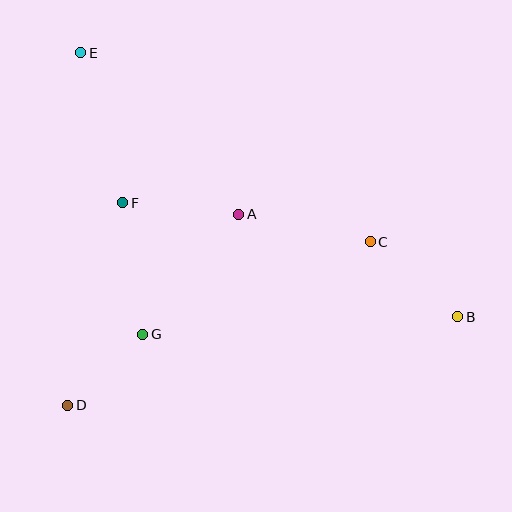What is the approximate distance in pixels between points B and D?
The distance between B and D is approximately 400 pixels.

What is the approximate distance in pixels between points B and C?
The distance between B and C is approximately 115 pixels.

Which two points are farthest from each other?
Points B and E are farthest from each other.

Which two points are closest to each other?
Points D and G are closest to each other.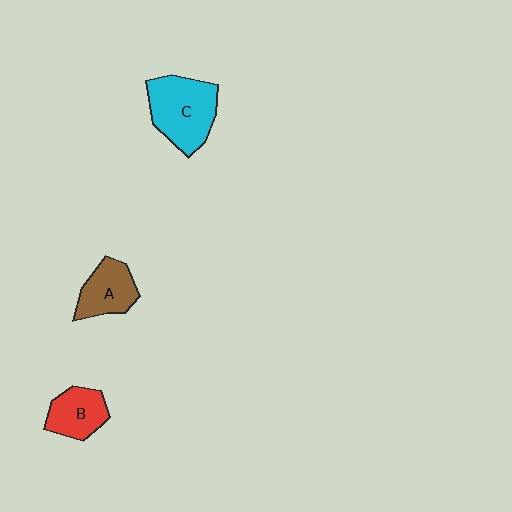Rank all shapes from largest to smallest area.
From largest to smallest: C (cyan), A (brown), B (red).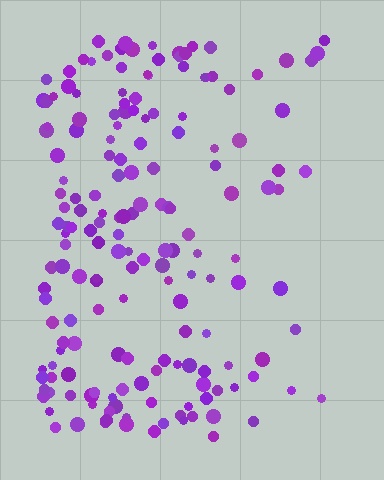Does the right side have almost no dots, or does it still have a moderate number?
Still a moderate number, just noticeably fewer than the left.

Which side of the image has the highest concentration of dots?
The left.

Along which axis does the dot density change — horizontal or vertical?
Horizontal.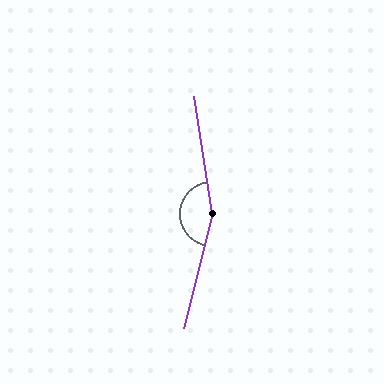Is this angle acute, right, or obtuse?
It is obtuse.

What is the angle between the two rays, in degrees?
Approximately 158 degrees.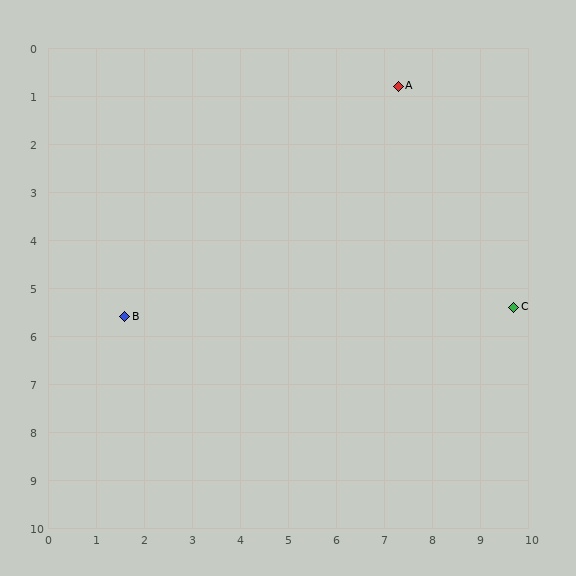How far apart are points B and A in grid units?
Points B and A are about 7.5 grid units apart.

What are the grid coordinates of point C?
Point C is at approximately (9.7, 5.4).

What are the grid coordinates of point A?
Point A is at approximately (7.3, 0.8).